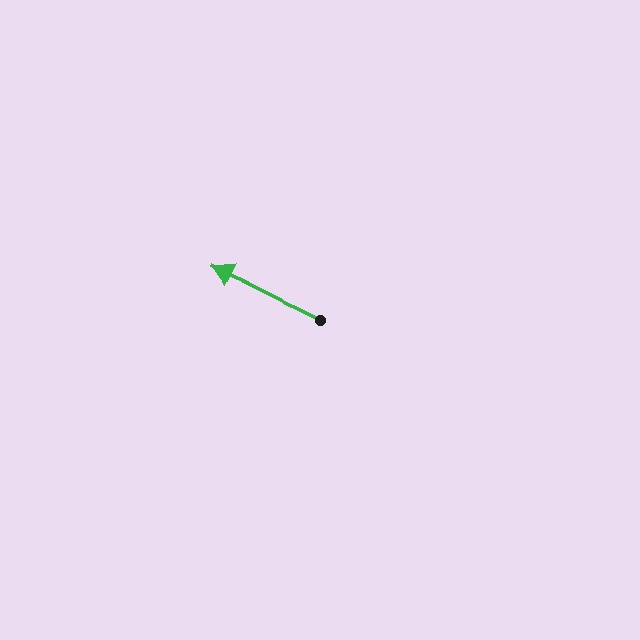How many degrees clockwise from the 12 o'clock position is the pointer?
Approximately 296 degrees.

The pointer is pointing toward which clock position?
Roughly 10 o'clock.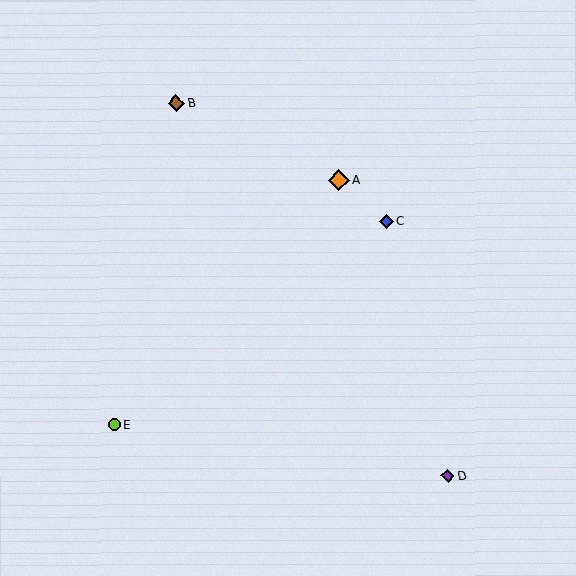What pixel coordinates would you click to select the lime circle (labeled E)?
Click at (114, 425) to select the lime circle E.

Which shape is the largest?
The orange diamond (labeled A) is the largest.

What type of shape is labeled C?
Shape C is a blue diamond.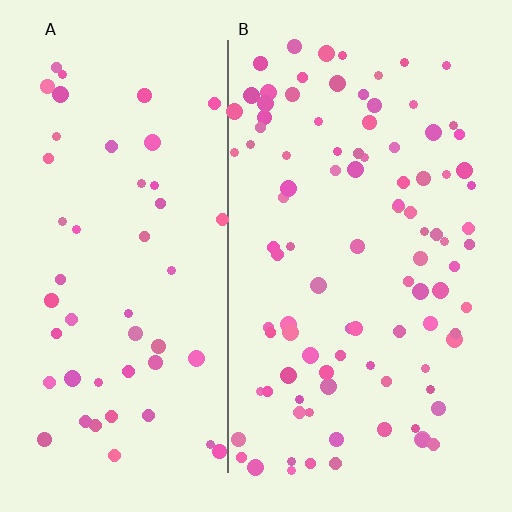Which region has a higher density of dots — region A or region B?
B (the right).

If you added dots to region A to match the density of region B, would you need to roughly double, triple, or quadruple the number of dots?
Approximately double.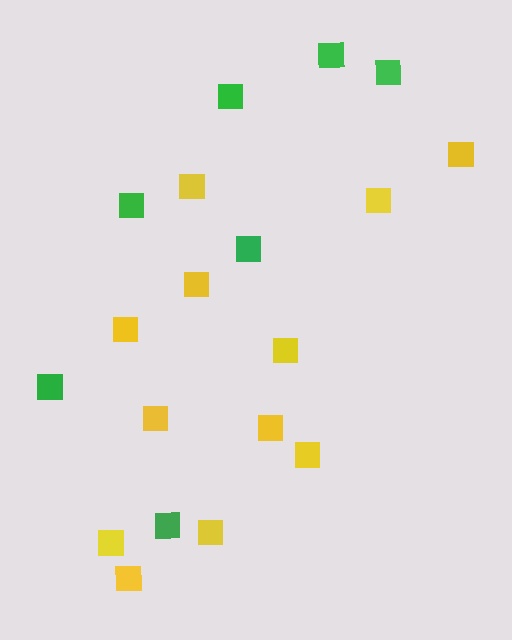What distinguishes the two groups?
There are 2 groups: one group of green squares (7) and one group of yellow squares (12).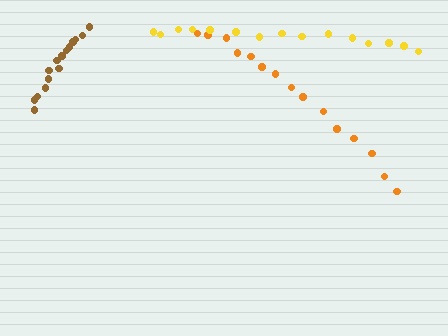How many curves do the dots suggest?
There are 3 distinct paths.